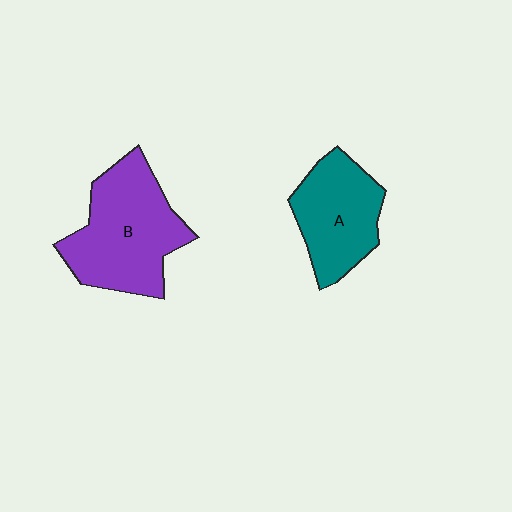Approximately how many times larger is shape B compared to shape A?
Approximately 1.4 times.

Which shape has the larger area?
Shape B (purple).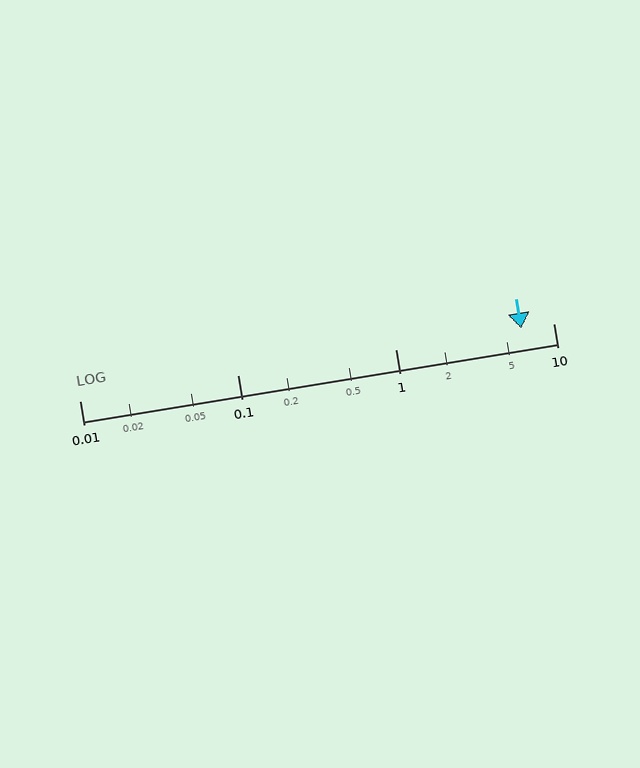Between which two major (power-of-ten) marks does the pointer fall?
The pointer is between 1 and 10.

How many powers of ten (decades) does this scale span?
The scale spans 3 decades, from 0.01 to 10.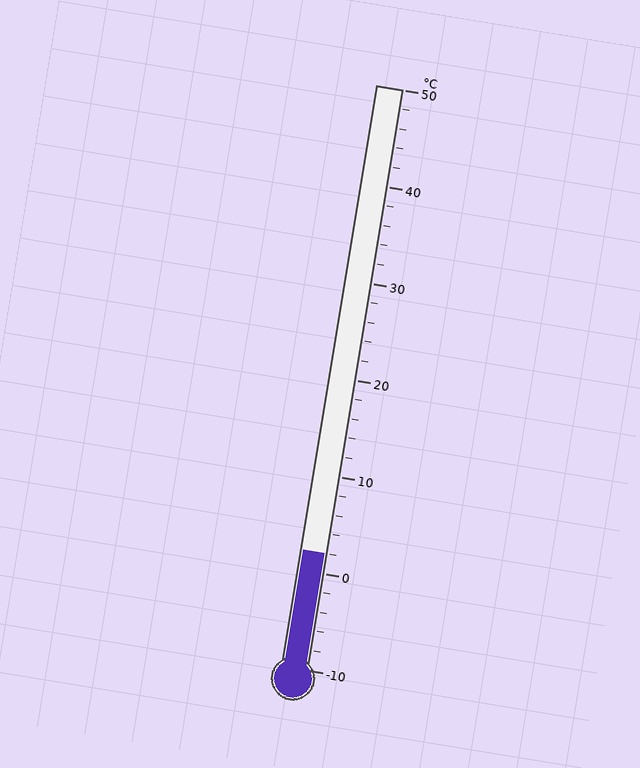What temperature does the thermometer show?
The thermometer shows approximately 2°C.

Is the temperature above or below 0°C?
The temperature is above 0°C.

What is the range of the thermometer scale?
The thermometer scale ranges from -10°C to 50°C.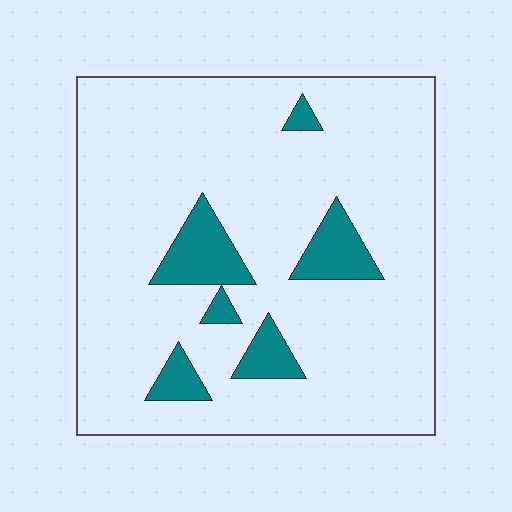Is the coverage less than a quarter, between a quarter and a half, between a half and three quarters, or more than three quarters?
Less than a quarter.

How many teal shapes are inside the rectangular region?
6.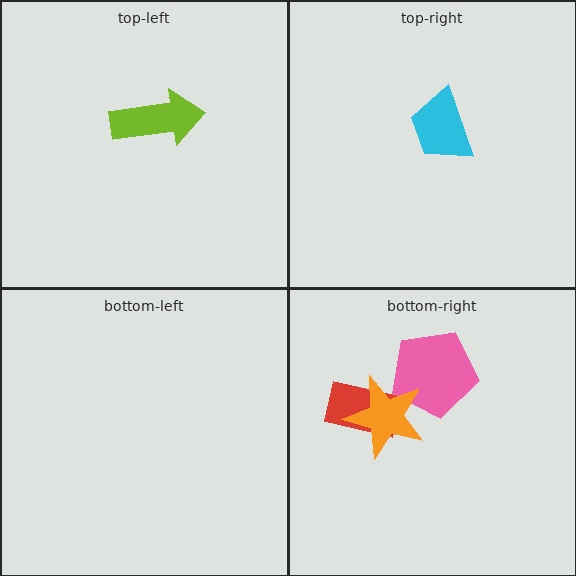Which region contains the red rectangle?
The bottom-right region.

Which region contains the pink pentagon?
The bottom-right region.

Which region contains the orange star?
The bottom-right region.